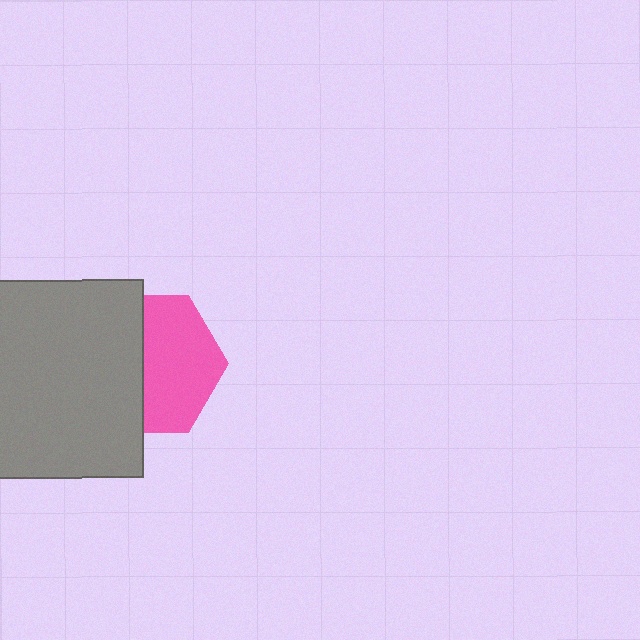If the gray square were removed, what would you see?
You would see the complete pink hexagon.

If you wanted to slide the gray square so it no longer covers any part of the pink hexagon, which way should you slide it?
Slide it left — that is the most direct way to separate the two shapes.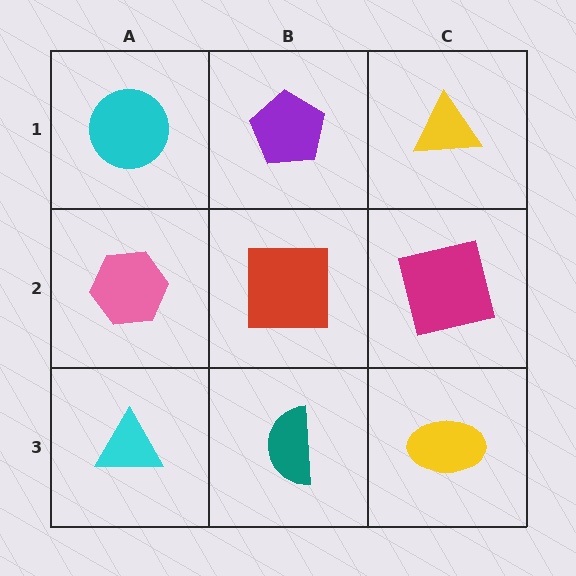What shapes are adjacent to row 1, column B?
A red square (row 2, column B), a cyan circle (row 1, column A), a yellow triangle (row 1, column C).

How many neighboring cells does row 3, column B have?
3.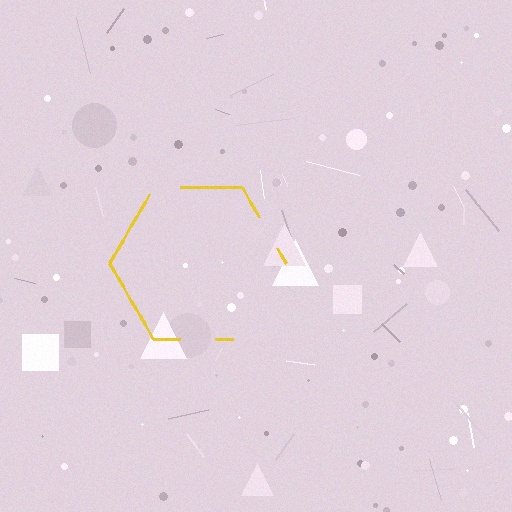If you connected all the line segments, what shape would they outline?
They would outline a hexagon.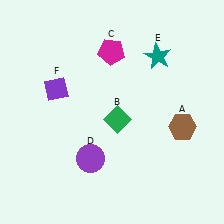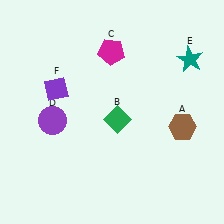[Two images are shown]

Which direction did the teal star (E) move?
The teal star (E) moved right.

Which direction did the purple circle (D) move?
The purple circle (D) moved up.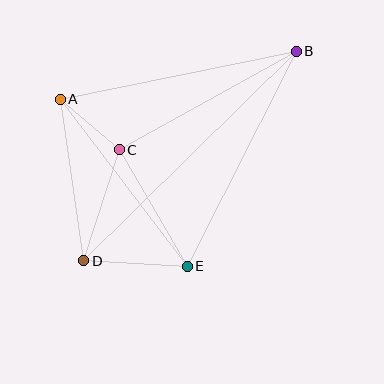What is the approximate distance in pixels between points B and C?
The distance between B and C is approximately 203 pixels.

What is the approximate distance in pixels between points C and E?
The distance between C and E is approximately 135 pixels.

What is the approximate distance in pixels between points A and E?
The distance between A and E is approximately 210 pixels.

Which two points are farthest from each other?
Points B and D are farthest from each other.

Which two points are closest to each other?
Points A and C are closest to each other.